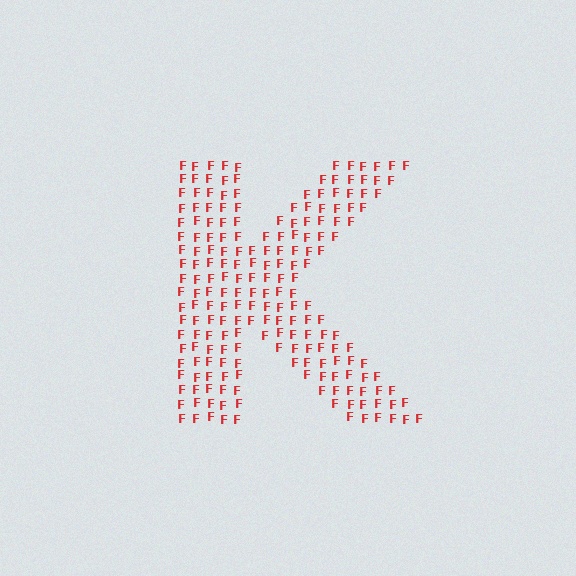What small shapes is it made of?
It is made of small letter F's.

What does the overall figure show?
The overall figure shows the letter K.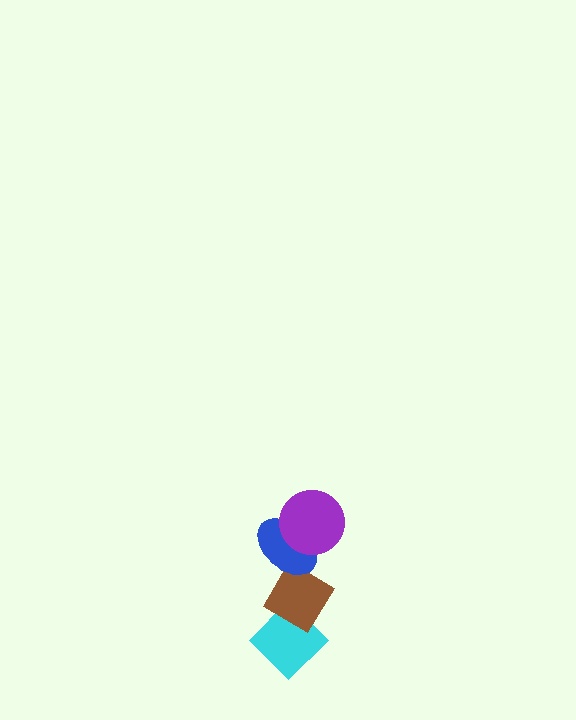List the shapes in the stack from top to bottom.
From top to bottom: the purple circle, the blue ellipse, the brown diamond, the cyan diamond.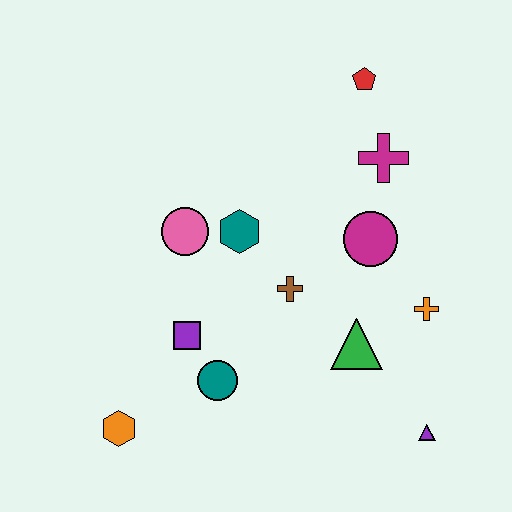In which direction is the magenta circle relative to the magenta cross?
The magenta circle is below the magenta cross.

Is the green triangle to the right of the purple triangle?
No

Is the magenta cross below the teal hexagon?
No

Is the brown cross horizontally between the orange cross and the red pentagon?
No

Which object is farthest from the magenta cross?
The orange hexagon is farthest from the magenta cross.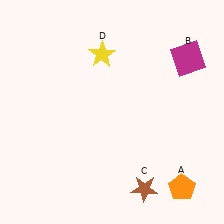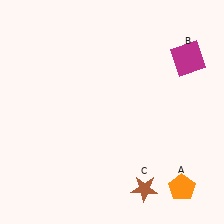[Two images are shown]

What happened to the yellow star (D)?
The yellow star (D) was removed in Image 2. It was in the top-left area of Image 1.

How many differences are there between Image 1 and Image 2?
There is 1 difference between the two images.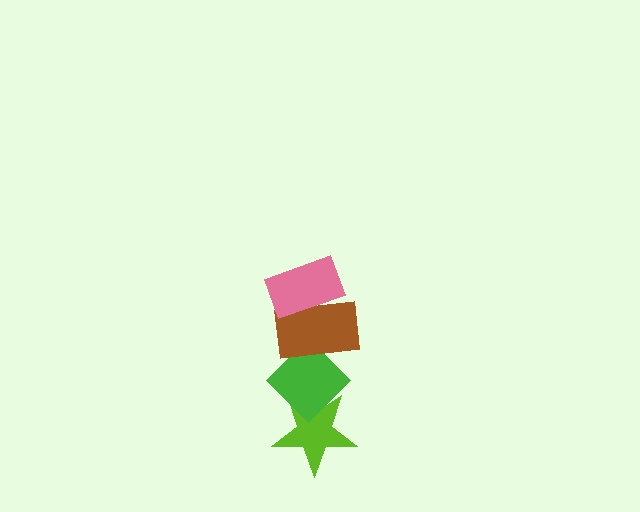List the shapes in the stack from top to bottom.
From top to bottom: the pink rectangle, the brown rectangle, the green diamond, the lime star.